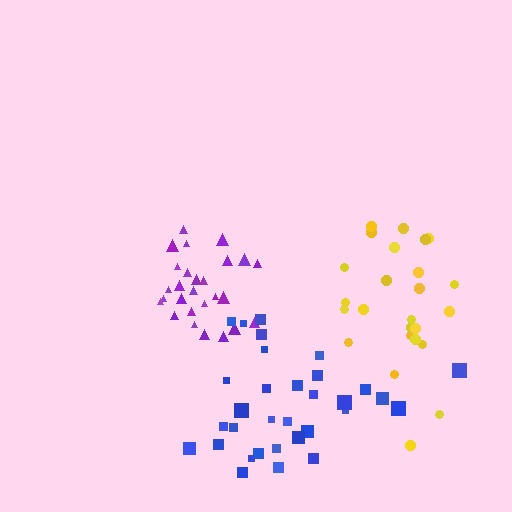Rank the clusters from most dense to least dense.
purple, blue, yellow.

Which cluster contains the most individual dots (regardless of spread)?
Blue (33).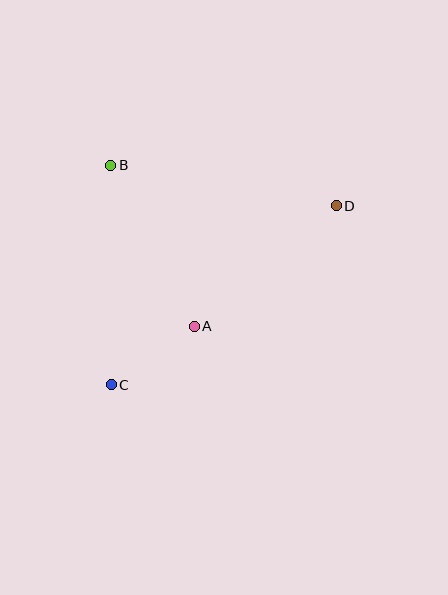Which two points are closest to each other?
Points A and C are closest to each other.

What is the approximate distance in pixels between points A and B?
The distance between A and B is approximately 181 pixels.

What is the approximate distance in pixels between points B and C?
The distance between B and C is approximately 219 pixels.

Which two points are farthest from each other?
Points C and D are farthest from each other.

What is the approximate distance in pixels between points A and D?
The distance between A and D is approximately 186 pixels.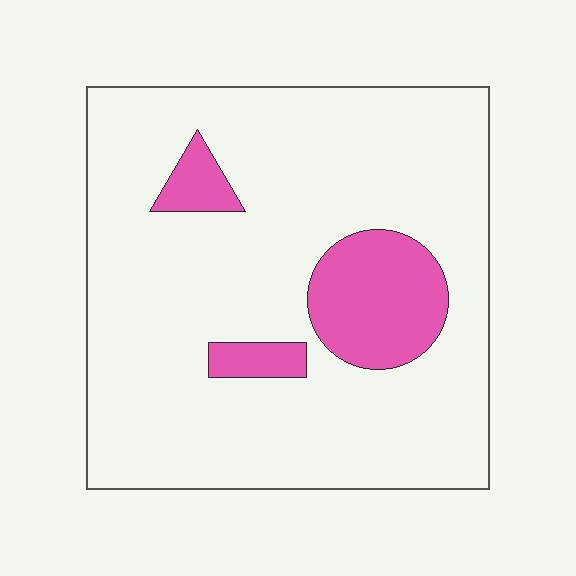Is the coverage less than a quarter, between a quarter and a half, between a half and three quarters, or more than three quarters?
Less than a quarter.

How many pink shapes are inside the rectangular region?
3.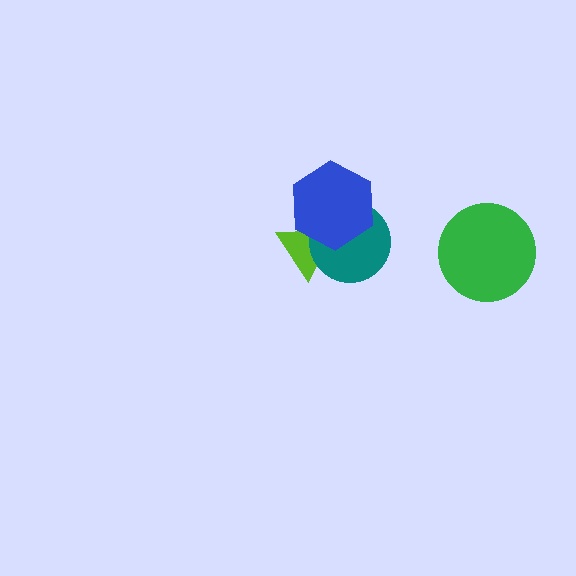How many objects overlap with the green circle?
0 objects overlap with the green circle.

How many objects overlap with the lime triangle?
2 objects overlap with the lime triangle.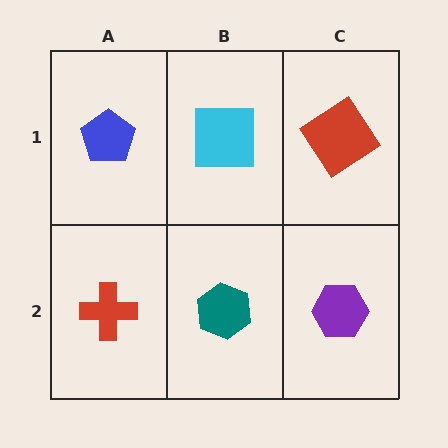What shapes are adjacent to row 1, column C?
A purple hexagon (row 2, column C), a cyan square (row 1, column B).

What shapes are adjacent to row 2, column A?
A blue pentagon (row 1, column A), a teal hexagon (row 2, column B).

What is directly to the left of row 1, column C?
A cyan square.